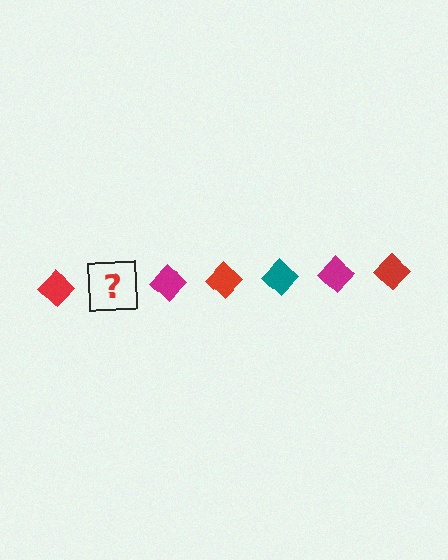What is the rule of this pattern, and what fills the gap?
The rule is that the pattern cycles through red, teal, magenta diamonds. The gap should be filled with a teal diamond.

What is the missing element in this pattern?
The missing element is a teal diamond.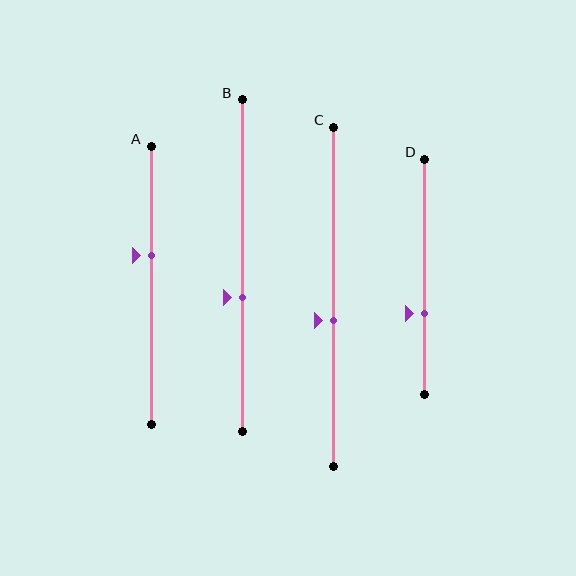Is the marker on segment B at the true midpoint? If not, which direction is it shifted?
No, the marker on segment B is shifted downward by about 10% of the segment length.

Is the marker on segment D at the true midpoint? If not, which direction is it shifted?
No, the marker on segment D is shifted downward by about 15% of the segment length.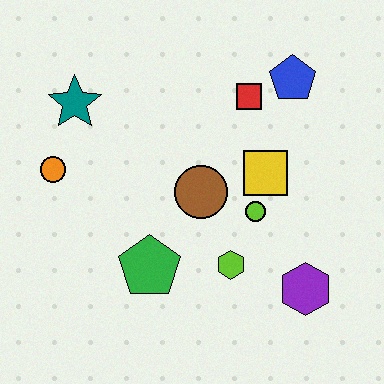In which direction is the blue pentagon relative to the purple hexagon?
The blue pentagon is above the purple hexagon.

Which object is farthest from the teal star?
The purple hexagon is farthest from the teal star.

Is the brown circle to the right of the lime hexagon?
No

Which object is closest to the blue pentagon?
The red square is closest to the blue pentagon.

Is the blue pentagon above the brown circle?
Yes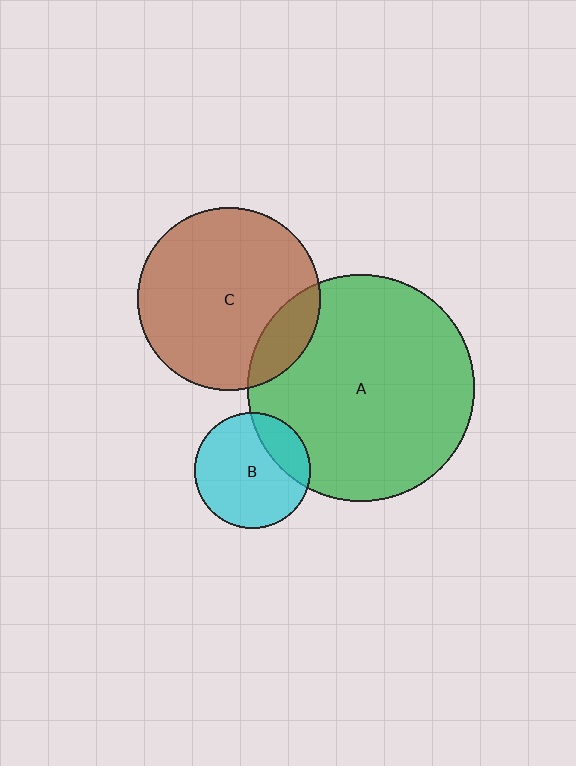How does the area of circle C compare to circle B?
Approximately 2.5 times.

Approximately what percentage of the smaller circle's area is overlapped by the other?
Approximately 15%.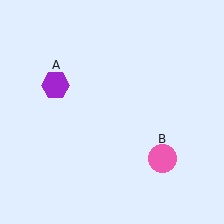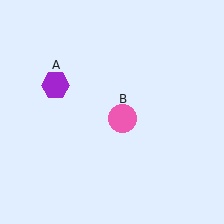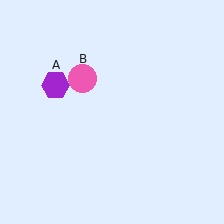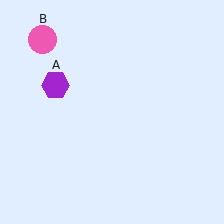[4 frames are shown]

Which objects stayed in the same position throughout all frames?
Purple hexagon (object A) remained stationary.